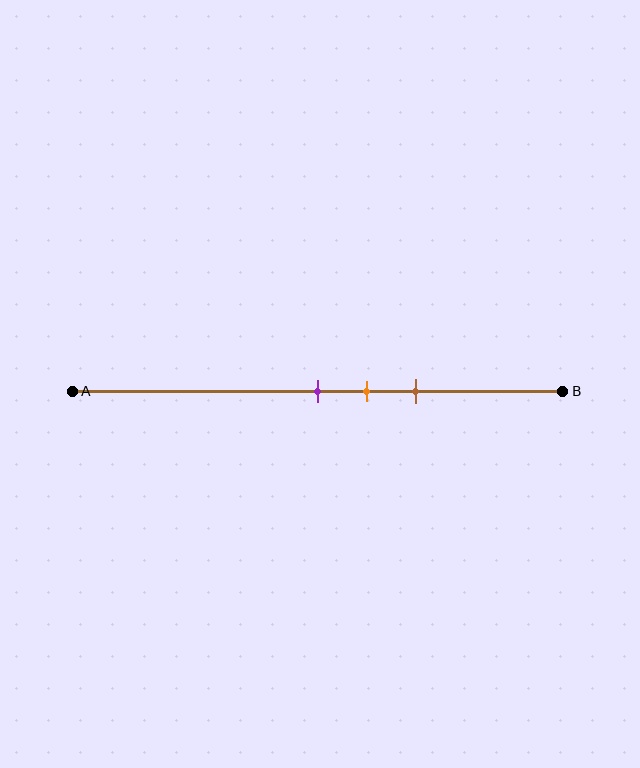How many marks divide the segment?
There are 3 marks dividing the segment.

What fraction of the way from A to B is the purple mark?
The purple mark is approximately 50% (0.5) of the way from A to B.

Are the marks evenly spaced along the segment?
Yes, the marks are approximately evenly spaced.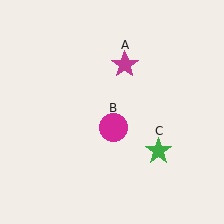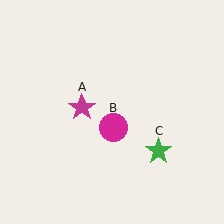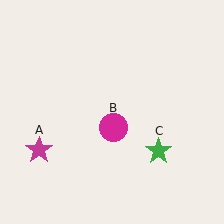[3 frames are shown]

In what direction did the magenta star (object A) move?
The magenta star (object A) moved down and to the left.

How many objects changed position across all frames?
1 object changed position: magenta star (object A).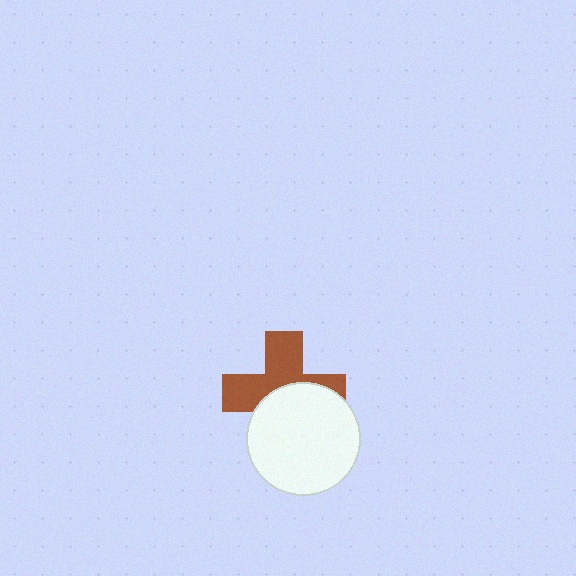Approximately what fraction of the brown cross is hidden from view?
Roughly 47% of the brown cross is hidden behind the white circle.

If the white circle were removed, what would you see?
You would see the complete brown cross.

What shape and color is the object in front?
The object in front is a white circle.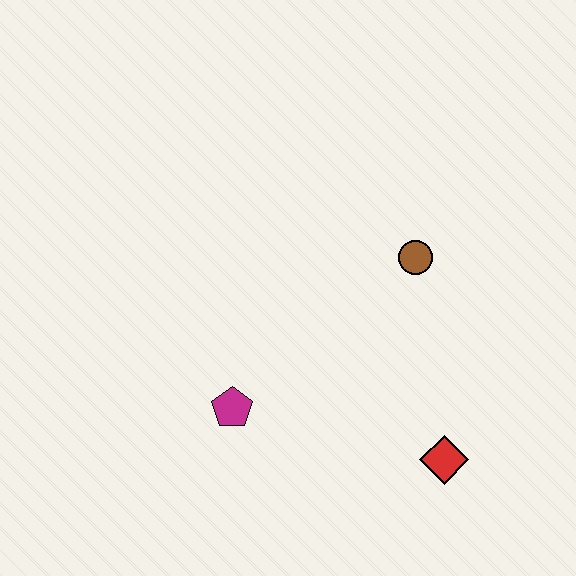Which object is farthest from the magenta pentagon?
The brown circle is farthest from the magenta pentagon.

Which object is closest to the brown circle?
The red diamond is closest to the brown circle.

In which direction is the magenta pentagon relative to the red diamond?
The magenta pentagon is to the left of the red diamond.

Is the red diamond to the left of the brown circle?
No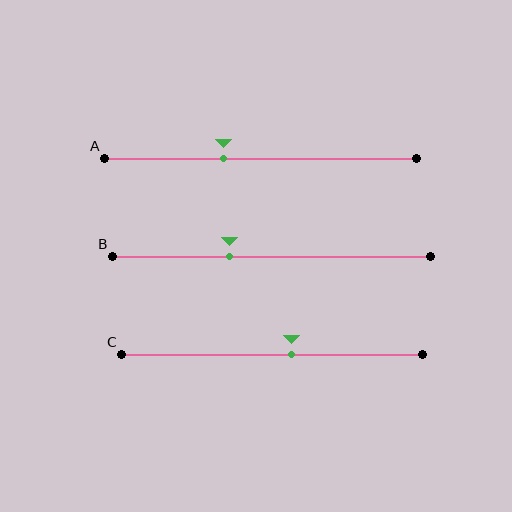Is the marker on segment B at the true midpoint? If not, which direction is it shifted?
No, the marker on segment B is shifted to the left by about 13% of the segment length.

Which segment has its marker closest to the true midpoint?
Segment C has its marker closest to the true midpoint.